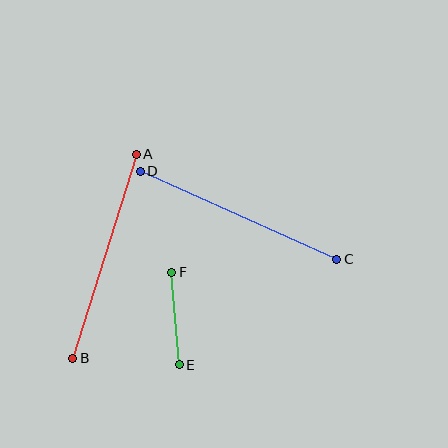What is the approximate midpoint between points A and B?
The midpoint is at approximately (104, 256) pixels.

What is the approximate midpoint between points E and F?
The midpoint is at approximately (176, 318) pixels.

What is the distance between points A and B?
The distance is approximately 214 pixels.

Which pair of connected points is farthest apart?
Points C and D are farthest apart.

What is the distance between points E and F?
The distance is approximately 93 pixels.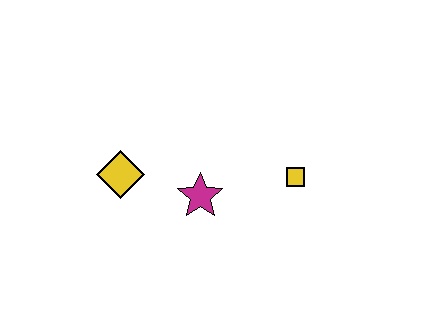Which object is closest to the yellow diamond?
The magenta star is closest to the yellow diamond.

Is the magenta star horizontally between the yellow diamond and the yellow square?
Yes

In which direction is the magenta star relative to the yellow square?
The magenta star is to the left of the yellow square.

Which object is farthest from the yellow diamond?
The yellow square is farthest from the yellow diamond.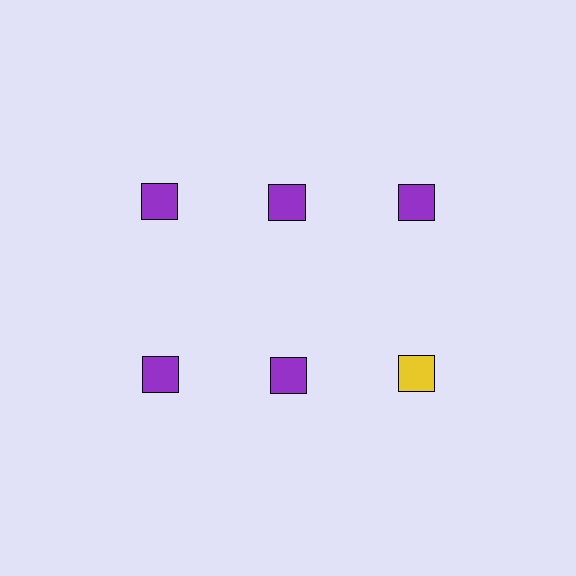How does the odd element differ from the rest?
It has a different color: yellow instead of purple.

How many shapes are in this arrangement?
There are 6 shapes arranged in a grid pattern.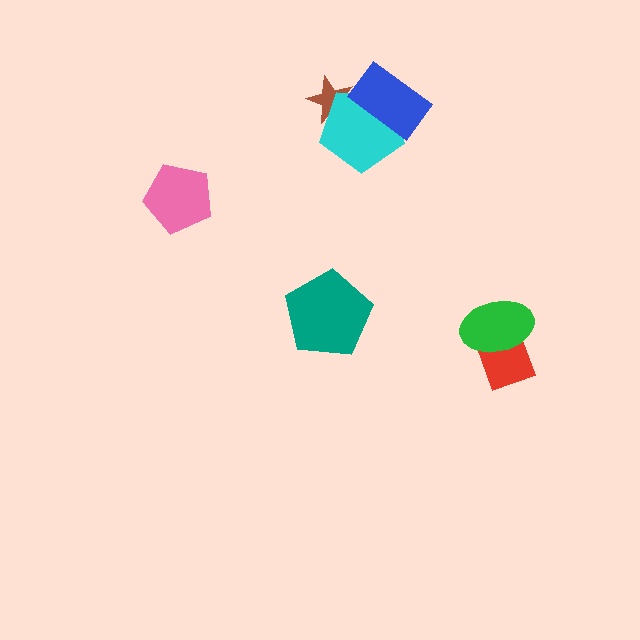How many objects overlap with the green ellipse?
1 object overlaps with the green ellipse.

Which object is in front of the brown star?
The cyan pentagon is in front of the brown star.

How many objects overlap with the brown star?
1 object overlaps with the brown star.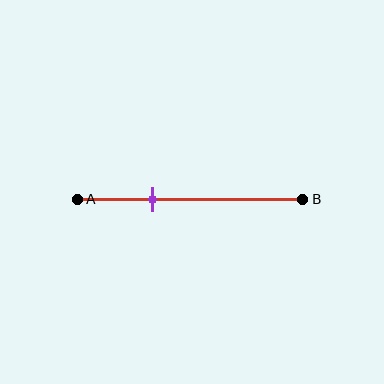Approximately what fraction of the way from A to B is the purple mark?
The purple mark is approximately 35% of the way from A to B.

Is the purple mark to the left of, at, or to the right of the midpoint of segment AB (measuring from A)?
The purple mark is to the left of the midpoint of segment AB.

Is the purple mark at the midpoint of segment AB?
No, the mark is at about 35% from A, not at the 50% midpoint.